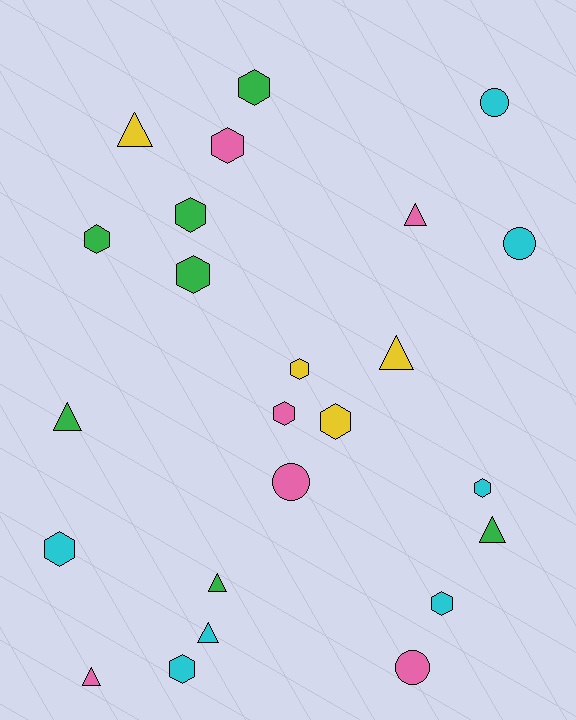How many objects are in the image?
There are 24 objects.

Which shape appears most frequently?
Hexagon, with 12 objects.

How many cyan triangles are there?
There is 1 cyan triangle.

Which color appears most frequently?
Cyan, with 7 objects.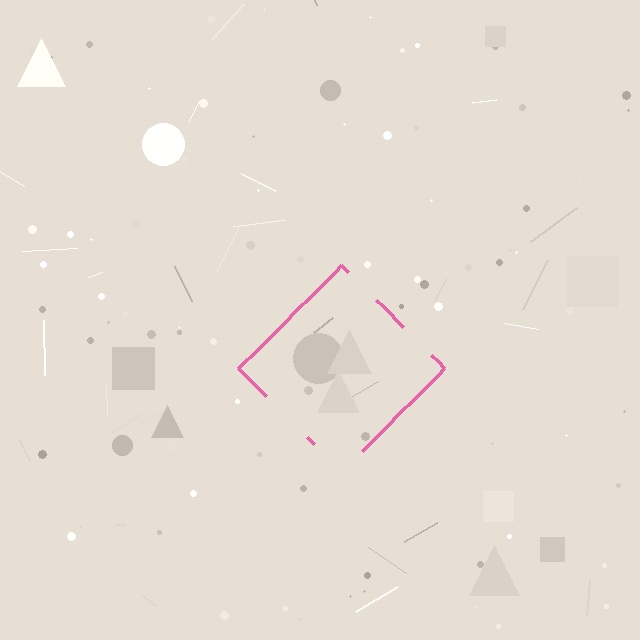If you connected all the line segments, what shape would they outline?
They would outline a diamond.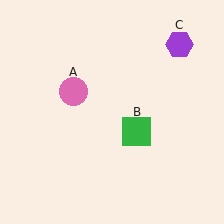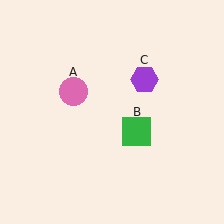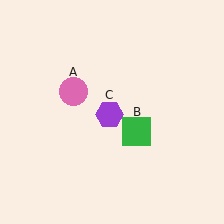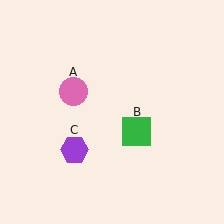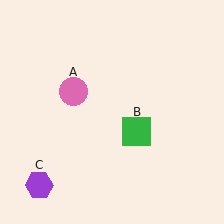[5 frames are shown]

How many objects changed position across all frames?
1 object changed position: purple hexagon (object C).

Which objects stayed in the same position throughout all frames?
Pink circle (object A) and green square (object B) remained stationary.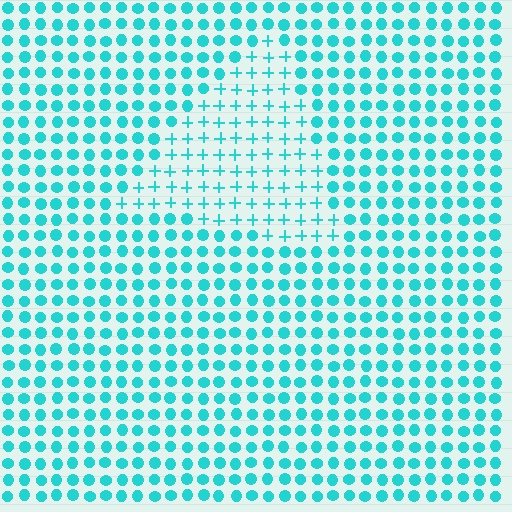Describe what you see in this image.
The image is filled with small cyan elements arranged in a uniform grid. A triangle-shaped region contains plus signs, while the surrounding area contains circles. The boundary is defined purely by the change in element shape.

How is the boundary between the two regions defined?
The boundary is defined by a change in element shape: plus signs inside vs. circles outside. All elements share the same color and spacing.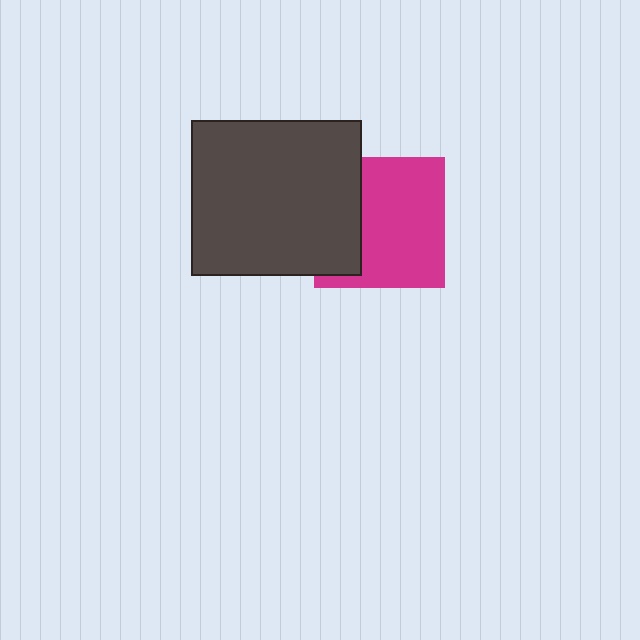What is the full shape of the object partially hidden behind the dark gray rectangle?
The partially hidden object is a magenta square.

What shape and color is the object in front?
The object in front is a dark gray rectangle.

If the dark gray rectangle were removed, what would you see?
You would see the complete magenta square.